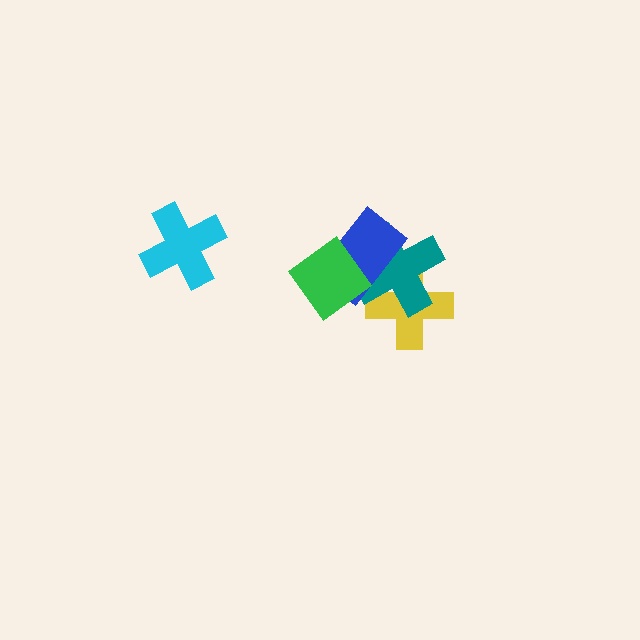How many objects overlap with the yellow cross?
2 objects overlap with the yellow cross.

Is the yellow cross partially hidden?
Yes, it is partially covered by another shape.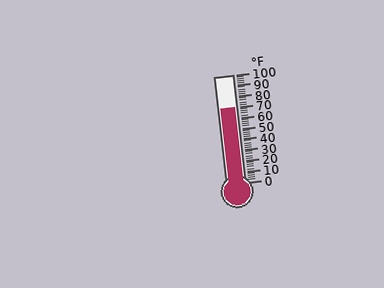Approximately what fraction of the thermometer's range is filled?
The thermometer is filled to approximately 70% of its range.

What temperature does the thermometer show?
The thermometer shows approximately 70°F.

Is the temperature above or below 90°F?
The temperature is below 90°F.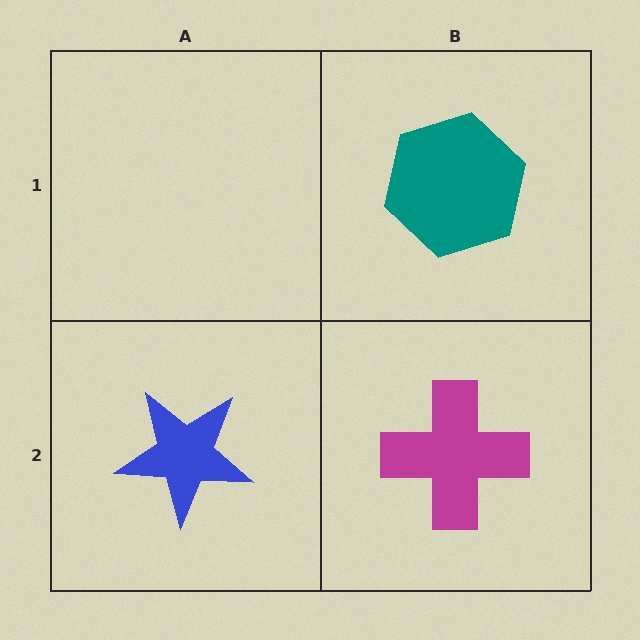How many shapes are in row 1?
1 shape.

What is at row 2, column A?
A blue star.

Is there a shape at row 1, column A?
No, that cell is empty.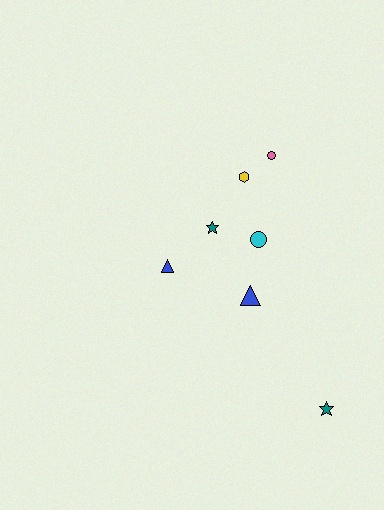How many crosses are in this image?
There are no crosses.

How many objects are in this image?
There are 7 objects.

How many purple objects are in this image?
There are no purple objects.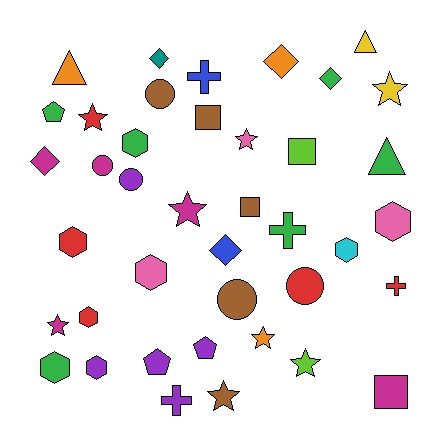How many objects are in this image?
There are 40 objects.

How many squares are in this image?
There are 4 squares.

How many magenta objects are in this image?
There are 5 magenta objects.